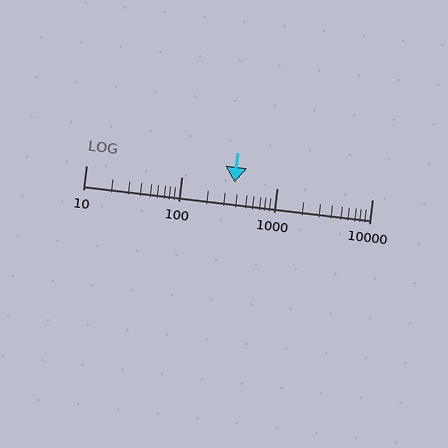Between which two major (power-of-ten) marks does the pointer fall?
The pointer is between 100 and 1000.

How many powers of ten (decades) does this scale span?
The scale spans 3 decades, from 10 to 10000.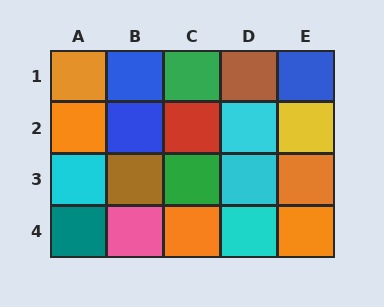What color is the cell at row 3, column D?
Cyan.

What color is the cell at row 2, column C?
Red.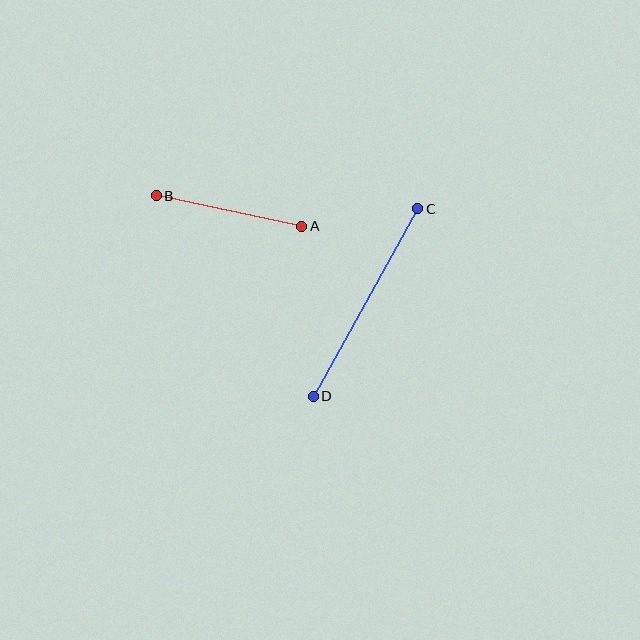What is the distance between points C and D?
The distance is approximately 215 pixels.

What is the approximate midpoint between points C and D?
The midpoint is at approximately (365, 302) pixels.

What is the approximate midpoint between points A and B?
The midpoint is at approximately (229, 211) pixels.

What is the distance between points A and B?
The distance is approximately 149 pixels.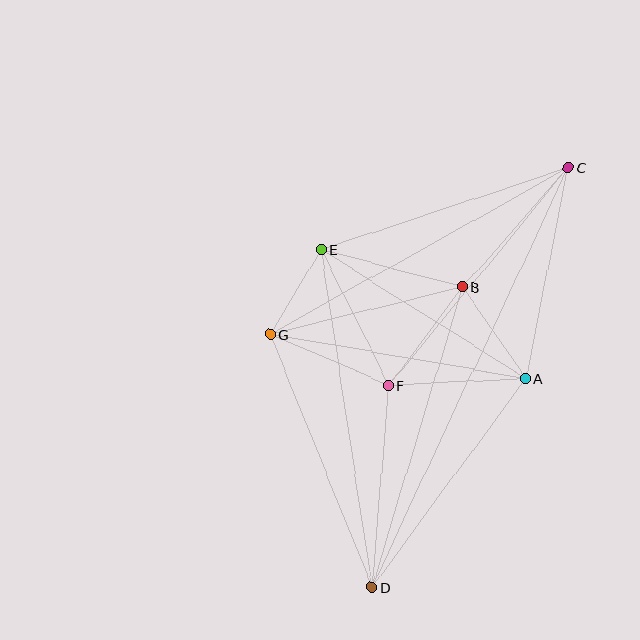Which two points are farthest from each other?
Points C and D are farthest from each other.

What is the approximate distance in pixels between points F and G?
The distance between F and G is approximately 129 pixels.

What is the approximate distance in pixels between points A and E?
The distance between A and E is approximately 242 pixels.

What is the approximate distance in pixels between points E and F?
The distance between E and F is approximately 152 pixels.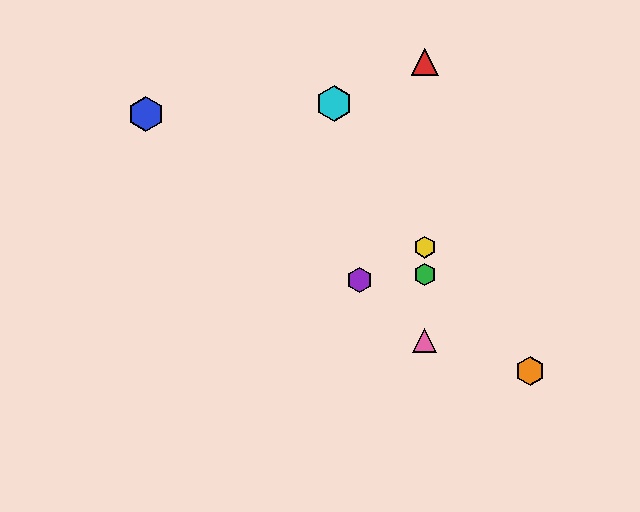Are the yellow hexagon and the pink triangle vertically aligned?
Yes, both are at x≈425.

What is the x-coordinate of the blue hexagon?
The blue hexagon is at x≈146.